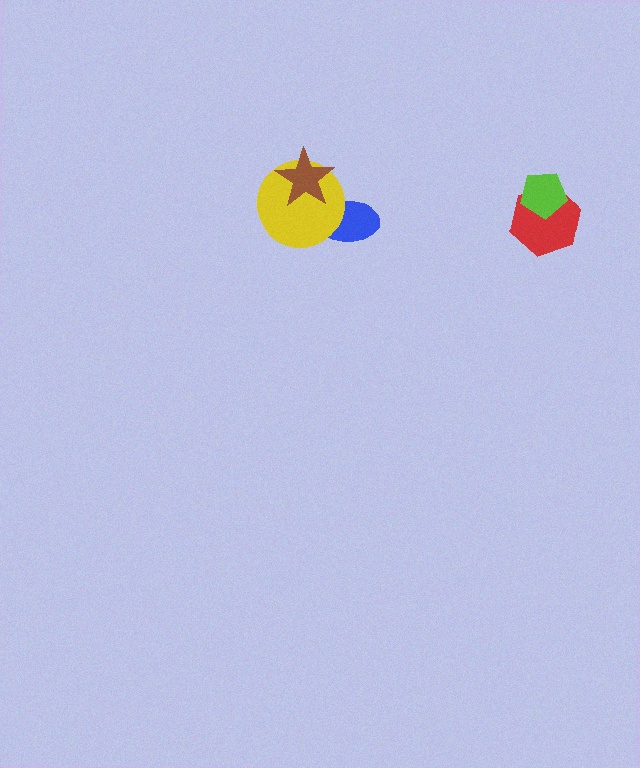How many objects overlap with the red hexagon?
1 object overlaps with the red hexagon.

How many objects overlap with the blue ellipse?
1 object overlaps with the blue ellipse.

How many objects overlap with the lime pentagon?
1 object overlaps with the lime pentagon.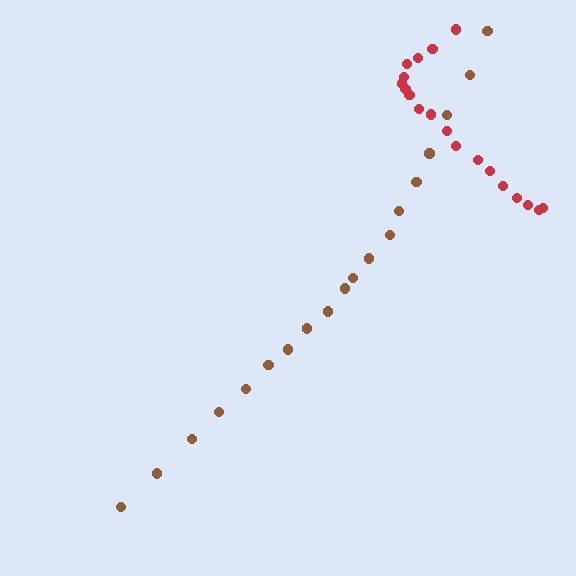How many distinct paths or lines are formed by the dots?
There are 2 distinct paths.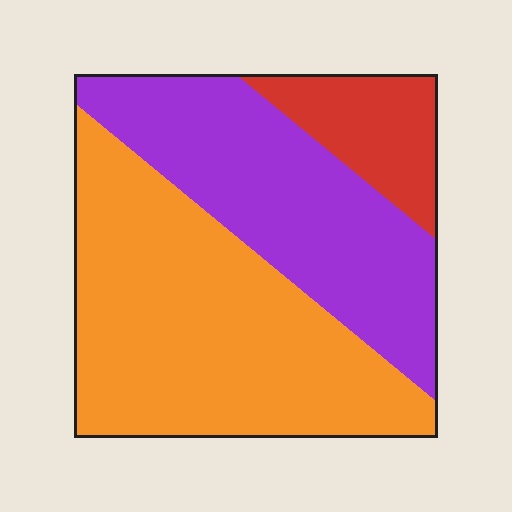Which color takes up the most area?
Orange, at roughly 50%.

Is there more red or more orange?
Orange.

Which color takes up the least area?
Red, at roughly 15%.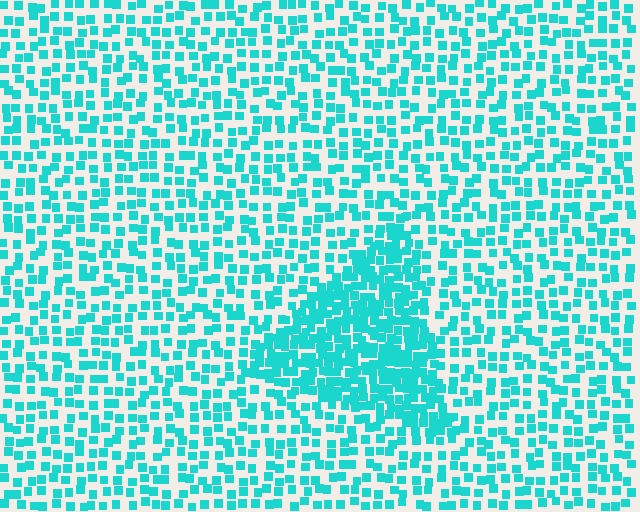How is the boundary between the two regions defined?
The boundary is defined by a change in element density (approximately 2.1x ratio). All elements are the same color, size, and shape.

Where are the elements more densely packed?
The elements are more densely packed inside the triangle boundary.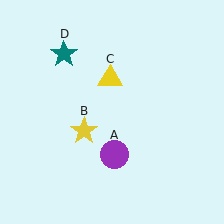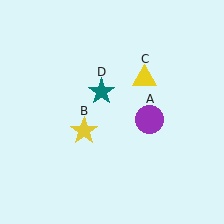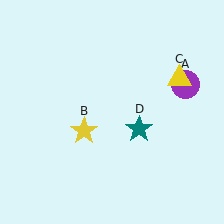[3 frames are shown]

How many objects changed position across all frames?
3 objects changed position: purple circle (object A), yellow triangle (object C), teal star (object D).